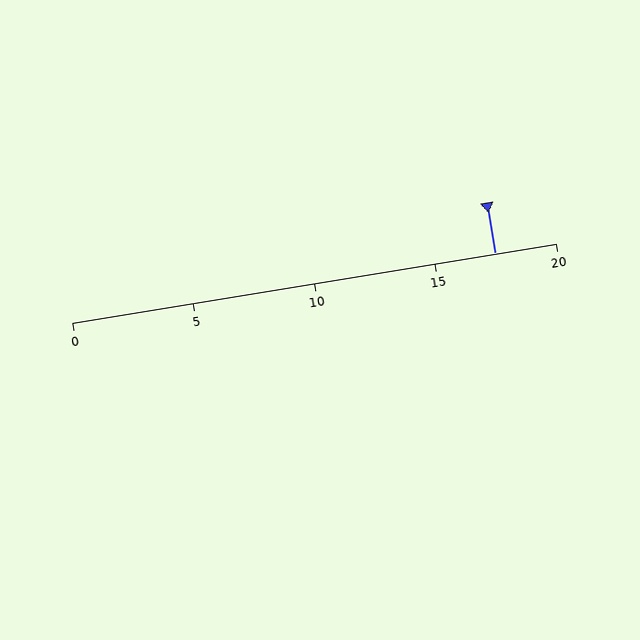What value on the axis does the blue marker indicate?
The marker indicates approximately 17.5.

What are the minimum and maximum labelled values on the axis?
The axis runs from 0 to 20.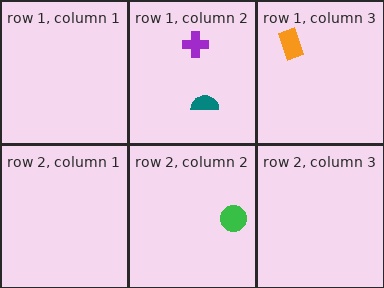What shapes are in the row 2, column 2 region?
The green circle.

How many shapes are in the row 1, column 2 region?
2.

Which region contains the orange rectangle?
The row 1, column 3 region.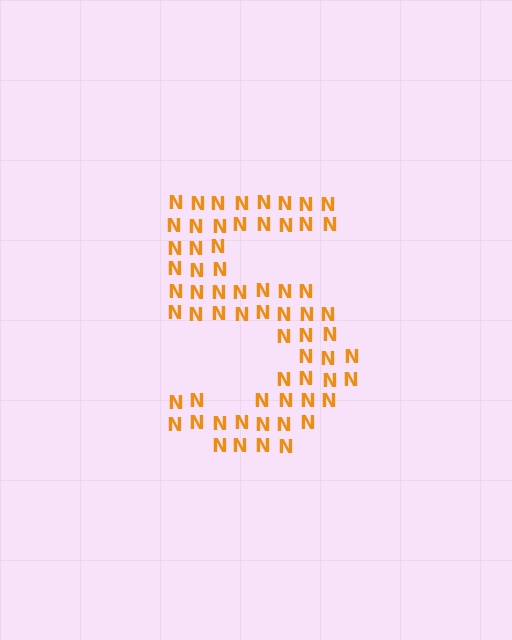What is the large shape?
The large shape is the digit 5.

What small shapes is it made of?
It is made of small letter N's.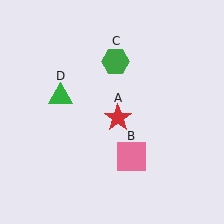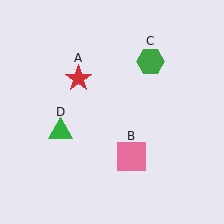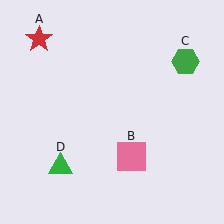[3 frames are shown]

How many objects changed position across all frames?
3 objects changed position: red star (object A), green hexagon (object C), green triangle (object D).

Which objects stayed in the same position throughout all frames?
Pink square (object B) remained stationary.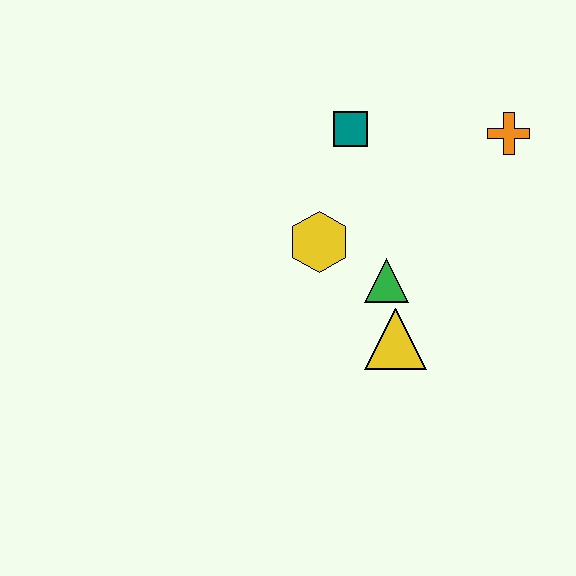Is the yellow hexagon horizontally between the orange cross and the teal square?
No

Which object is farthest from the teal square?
The yellow triangle is farthest from the teal square.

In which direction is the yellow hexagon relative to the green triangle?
The yellow hexagon is to the left of the green triangle.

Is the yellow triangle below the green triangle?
Yes